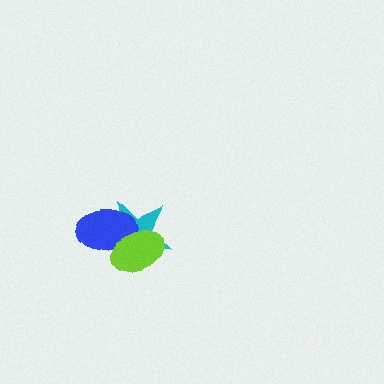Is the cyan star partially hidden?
Yes, it is partially covered by another shape.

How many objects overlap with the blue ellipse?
2 objects overlap with the blue ellipse.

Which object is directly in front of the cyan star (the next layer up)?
The blue ellipse is directly in front of the cyan star.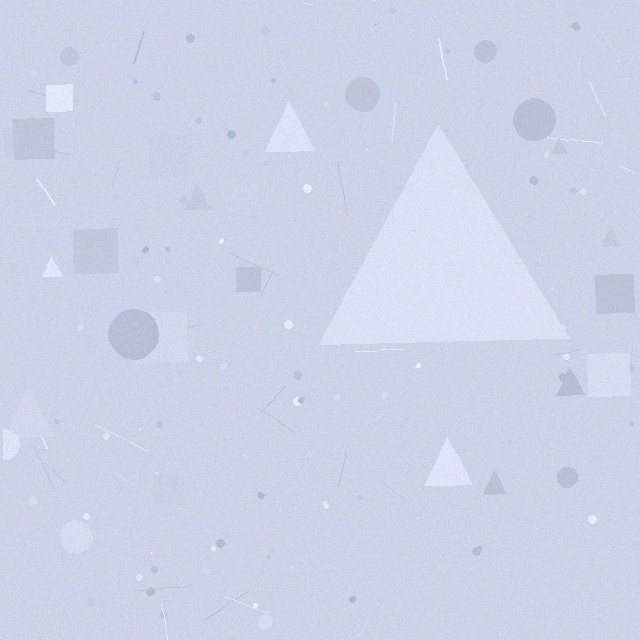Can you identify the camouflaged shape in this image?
The camouflaged shape is a triangle.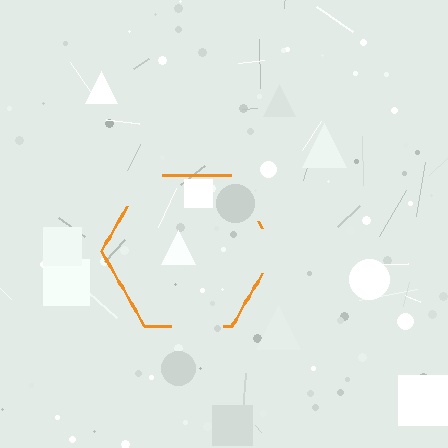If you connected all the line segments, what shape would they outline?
They would outline a hexagon.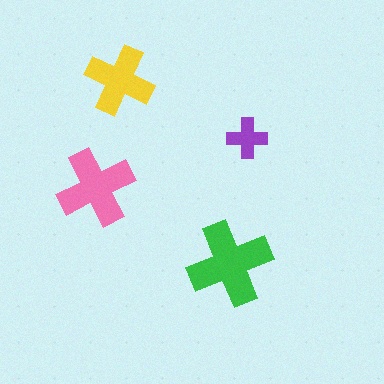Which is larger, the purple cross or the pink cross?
The pink one.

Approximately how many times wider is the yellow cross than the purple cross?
About 1.5 times wider.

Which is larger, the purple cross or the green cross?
The green one.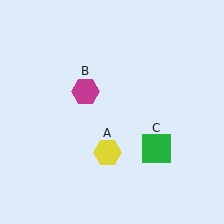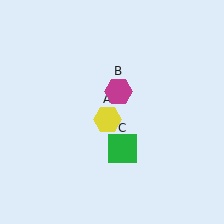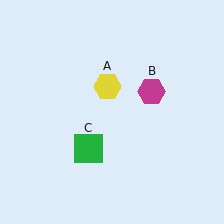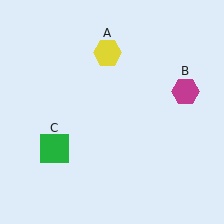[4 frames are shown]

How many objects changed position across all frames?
3 objects changed position: yellow hexagon (object A), magenta hexagon (object B), green square (object C).